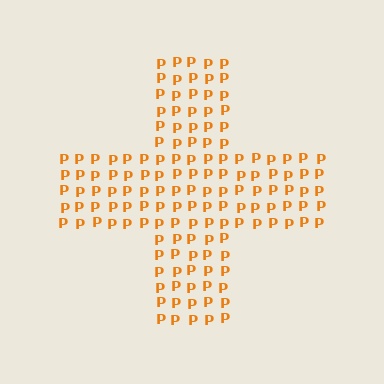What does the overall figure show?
The overall figure shows a cross.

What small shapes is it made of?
It is made of small letter P's.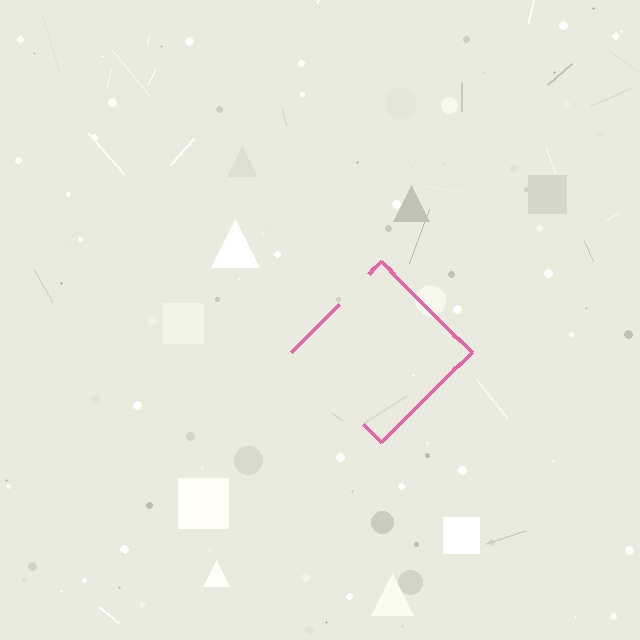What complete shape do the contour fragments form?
The contour fragments form a diamond.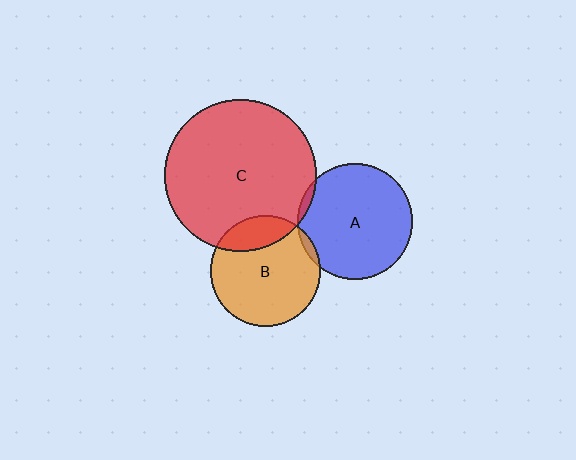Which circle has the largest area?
Circle C (red).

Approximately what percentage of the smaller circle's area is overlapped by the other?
Approximately 5%.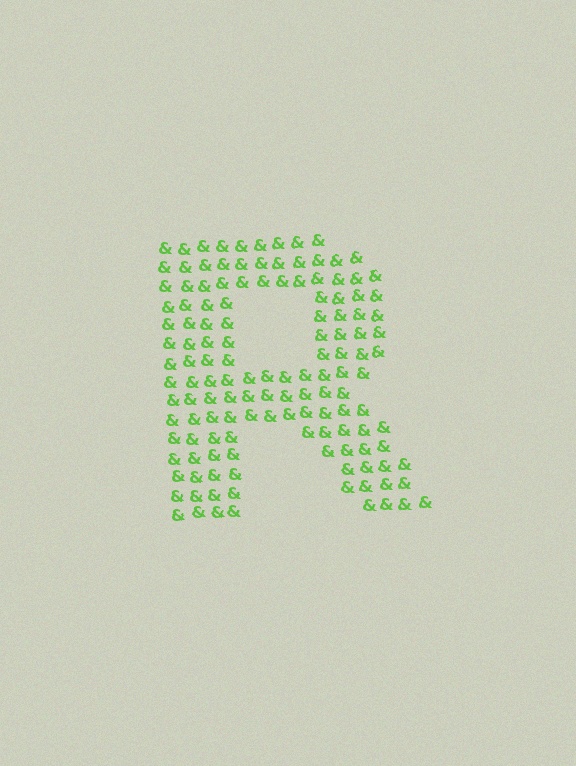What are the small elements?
The small elements are ampersands.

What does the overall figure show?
The overall figure shows the letter R.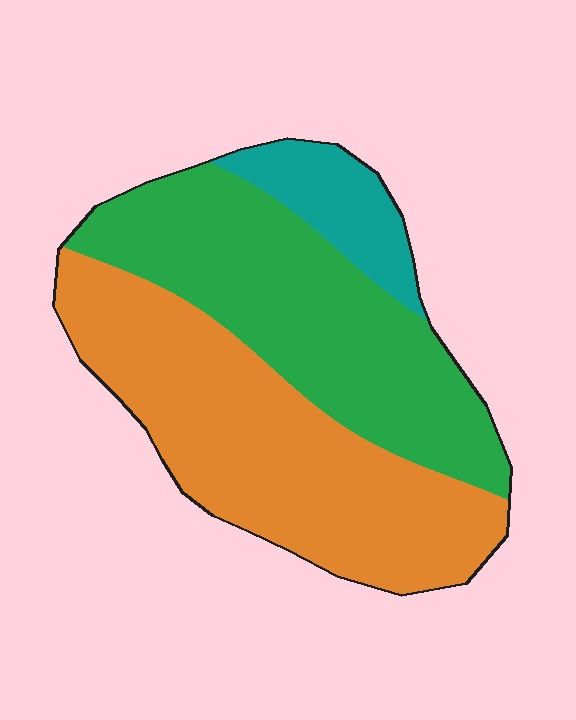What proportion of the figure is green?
Green takes up about two fifths (2/5) of the figure.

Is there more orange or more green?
Orange.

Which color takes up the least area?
Teal, at roughly 10%.